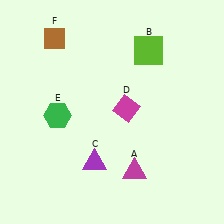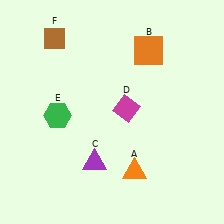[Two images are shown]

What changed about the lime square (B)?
In Image 1, B is lime. In Image 2, it changed to orange.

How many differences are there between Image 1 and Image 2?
There are 2 differences between the two images.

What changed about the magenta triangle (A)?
In Image 1, A is magenta. In Image 2, it changed to orange.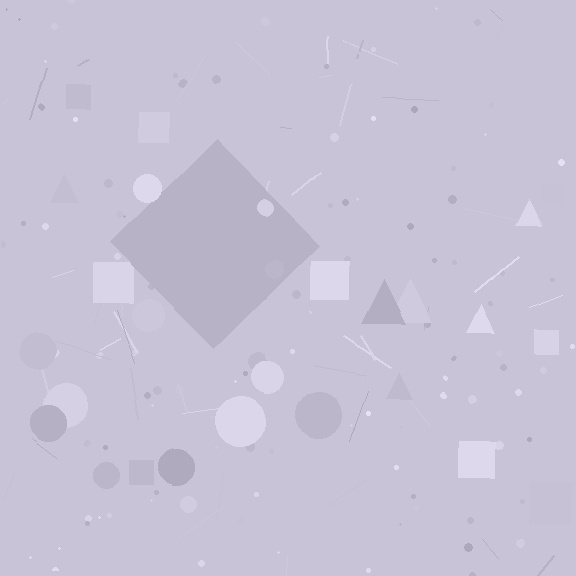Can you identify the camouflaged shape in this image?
The camouflaged shape is a diamond.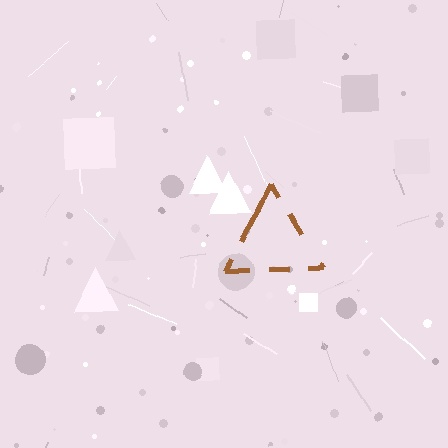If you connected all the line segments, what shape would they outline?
They would outline a triangle.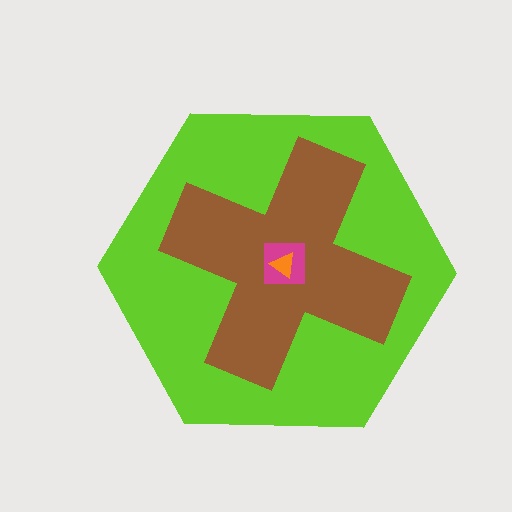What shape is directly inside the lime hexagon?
The brown cross.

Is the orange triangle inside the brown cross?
Yes.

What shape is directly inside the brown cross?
The magenta square.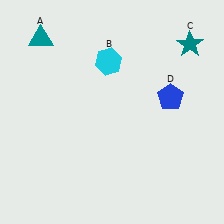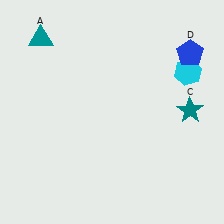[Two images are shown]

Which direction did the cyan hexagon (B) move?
The cyan hexagon (B) moved right.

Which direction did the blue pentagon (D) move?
The blue pentagon (D) moved up.